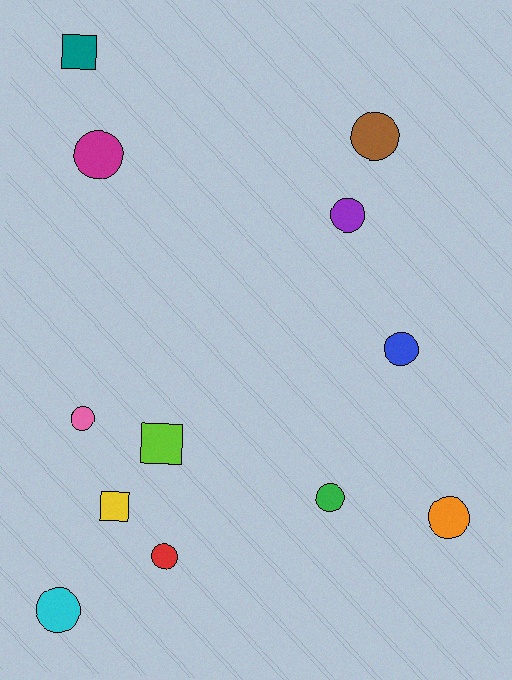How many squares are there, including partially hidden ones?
There are 3 squares.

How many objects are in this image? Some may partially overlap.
There are 12 objects.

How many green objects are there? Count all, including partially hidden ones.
There is 1 green object.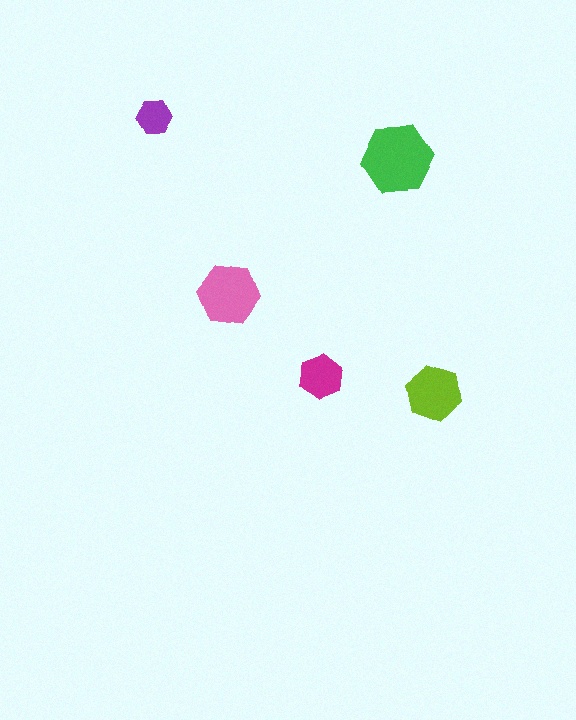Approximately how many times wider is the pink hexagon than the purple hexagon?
About 2 times wider.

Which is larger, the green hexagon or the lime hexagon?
The green one.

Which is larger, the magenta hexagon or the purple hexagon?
The magenta one.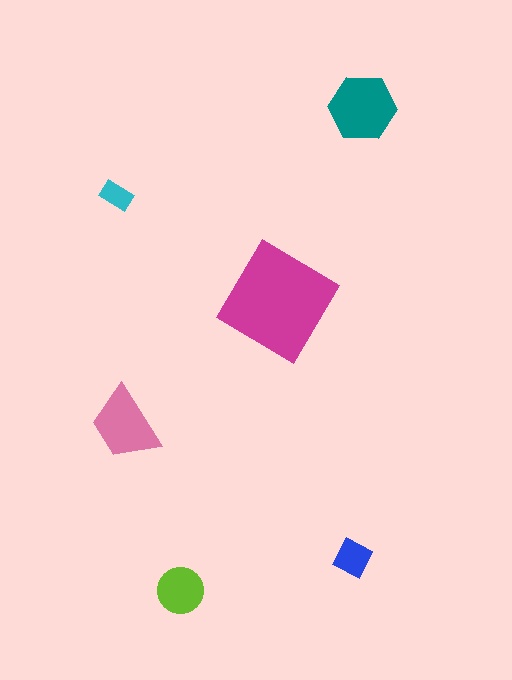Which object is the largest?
The magenta diamond.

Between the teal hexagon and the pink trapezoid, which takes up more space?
The teal hexagon.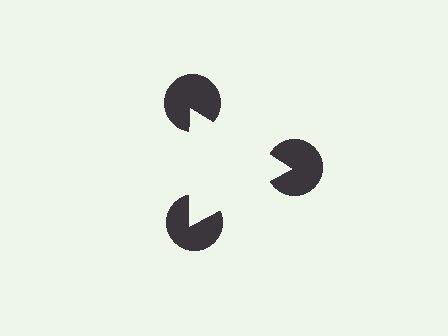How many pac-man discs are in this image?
There are 3 — one at each vertex of the illusory triangle.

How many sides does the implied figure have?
3 sides.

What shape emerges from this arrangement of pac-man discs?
An illusory triangle — its edges are inferred from the aligned wedge cuts in the pac-man discs, not physically drawn.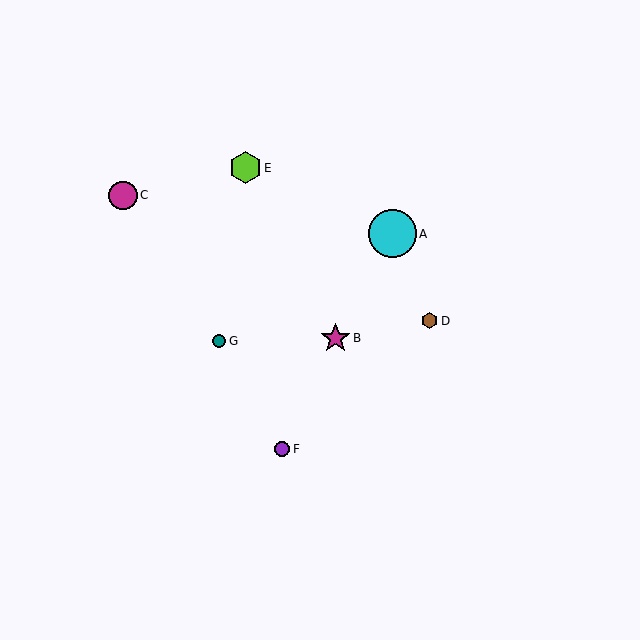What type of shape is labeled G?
Shape G is a teal circle.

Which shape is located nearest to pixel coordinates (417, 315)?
The brown hexagon (labeled D) at (430, 321) is nearest to that location.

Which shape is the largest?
The cyan circle (labeled A) is the largest.